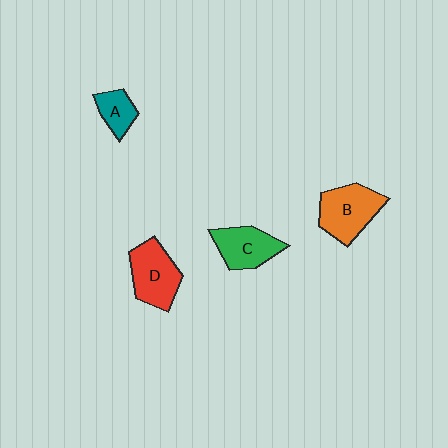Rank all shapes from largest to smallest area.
From largest to smallest: B (orange), D (red), C (green), A (teal).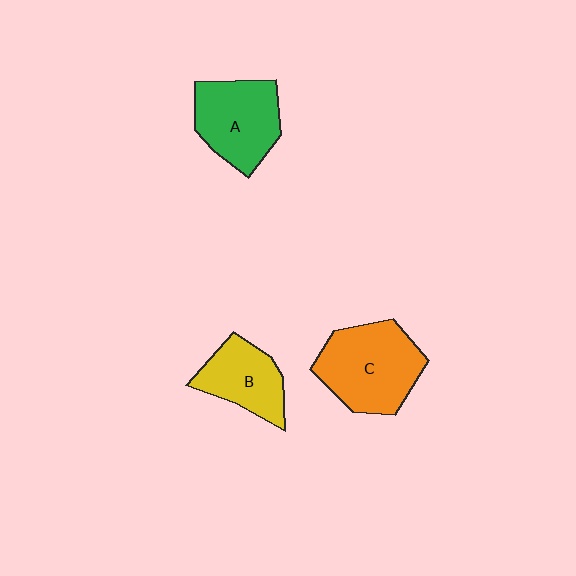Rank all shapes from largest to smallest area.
From largest to smallest: C (orange), A (green), B (yellow).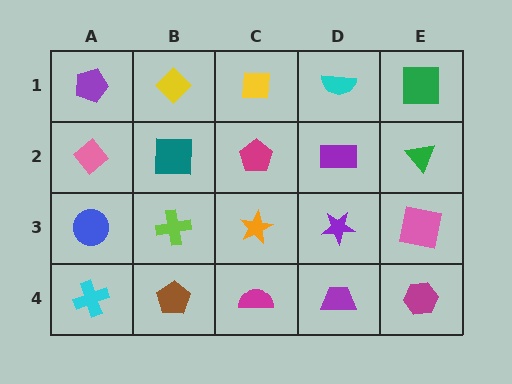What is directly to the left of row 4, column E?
A purple trapezoid.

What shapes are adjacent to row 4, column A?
A blue circle (row 3, column A), a brown pentagon (row 4, column B).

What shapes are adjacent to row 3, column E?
A green triangle (row 2, column E), a magenta hexagon (row 4, column E), a purple star (row 3, column D).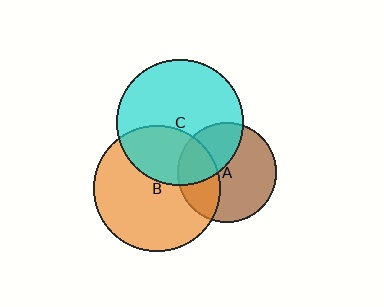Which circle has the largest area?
Circle B (orange).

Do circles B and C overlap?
Yes.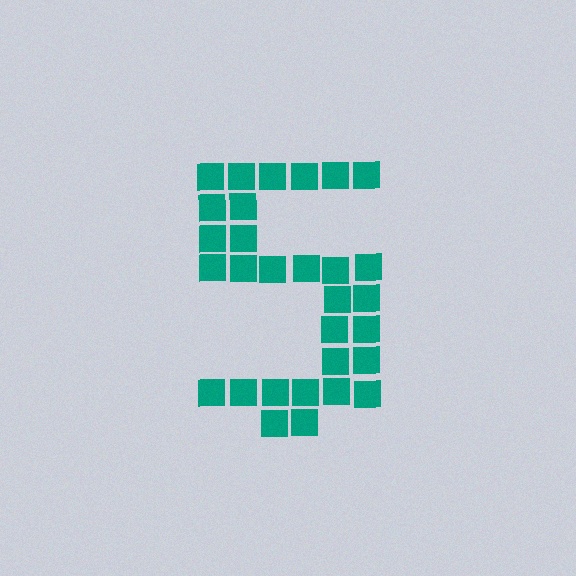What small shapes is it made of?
It is made of small squares.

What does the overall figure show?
The overall figure shows the digit 5.